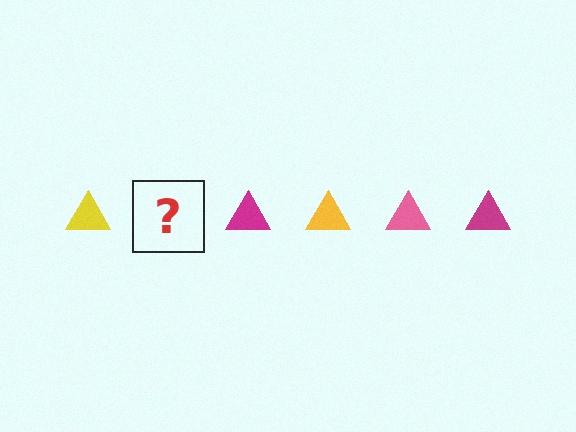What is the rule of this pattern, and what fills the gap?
The rule is that the pattern cycles through yellow, pink, magenta triangles. The gap should be filled with a pink triangle.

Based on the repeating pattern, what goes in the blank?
The blank should be a pink triangle.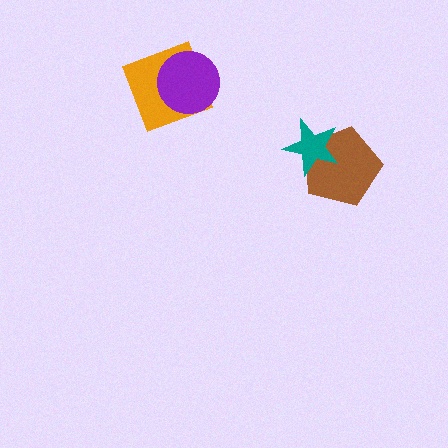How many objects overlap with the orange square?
1 object overlaps with the orange square.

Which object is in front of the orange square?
The purple circle is in front of the orange square.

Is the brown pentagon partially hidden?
Yes, it is partially covered by another shape.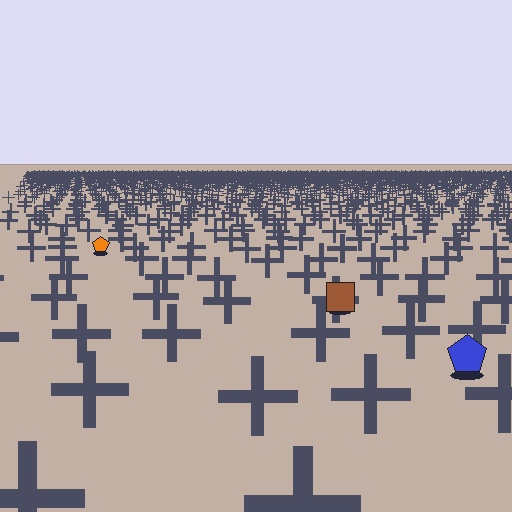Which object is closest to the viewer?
The blue pentagon is closest. The texture marks near it are larger and more spread out.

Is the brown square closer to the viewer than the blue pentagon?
No. The blue pentagon is closer — you can tell from the texture gradient: the ground texture is coarser near it.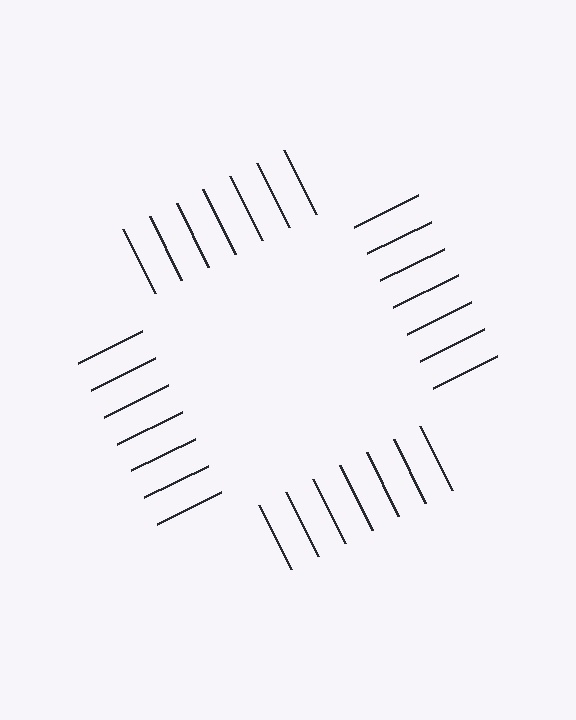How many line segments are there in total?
28 — 7 along each of the 4 edges.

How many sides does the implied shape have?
4 sides — the line-ends trace a square.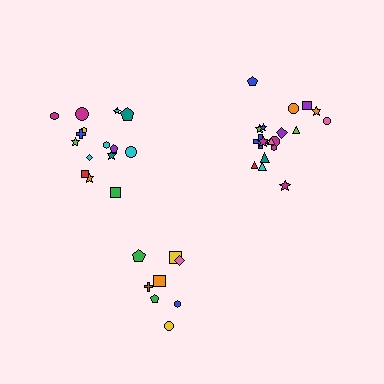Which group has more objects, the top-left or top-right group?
The top-right group.